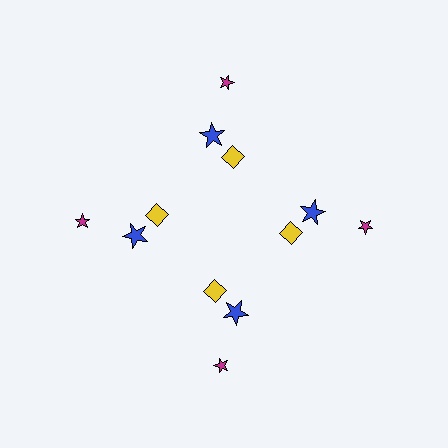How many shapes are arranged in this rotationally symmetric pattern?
There are 12 shapes, arranged in 4 groups of 3.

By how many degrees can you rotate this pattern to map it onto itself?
The pattern maps onto itself every 90 degrees of rotation.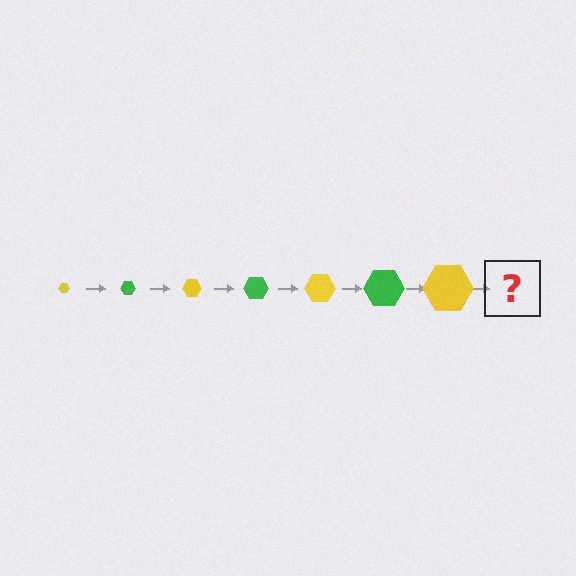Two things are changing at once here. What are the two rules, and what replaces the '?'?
The two rules are that the hexagon grows larger each step and the color cycles through yellow and green. The '?' should be a green hexagon, larger than the previous one.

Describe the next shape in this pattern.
It should be a green hexagon, larger than the previous one.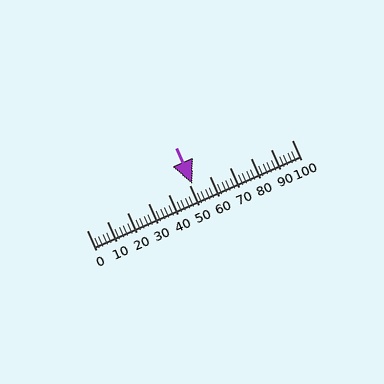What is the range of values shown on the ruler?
The ruler shows values from 0 to 100.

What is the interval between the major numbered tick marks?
The major tick marks are spaced 10 units apart.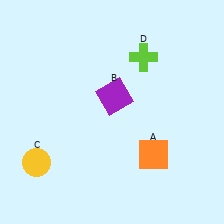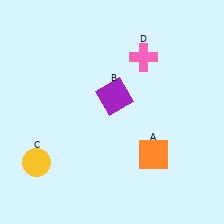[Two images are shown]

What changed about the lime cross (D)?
In Image 1, D is lime. In Image 2, it changed to pink.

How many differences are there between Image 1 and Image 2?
There is 1 difference between the two images.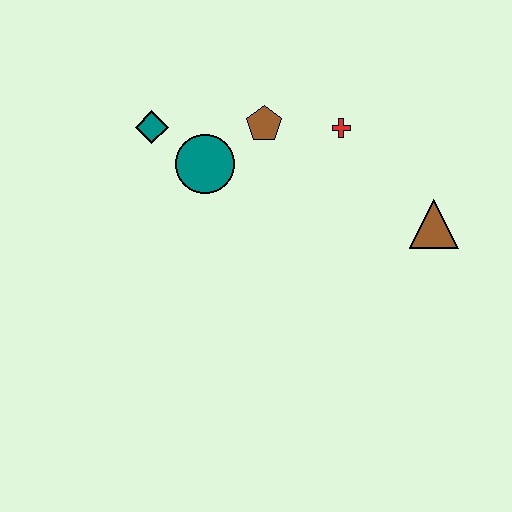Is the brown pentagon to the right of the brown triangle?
No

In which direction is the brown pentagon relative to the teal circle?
The brown pentagon is to the right of the teal circle.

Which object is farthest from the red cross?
The teal diamond is farthest from the red cross.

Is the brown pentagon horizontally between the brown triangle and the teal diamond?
Yes